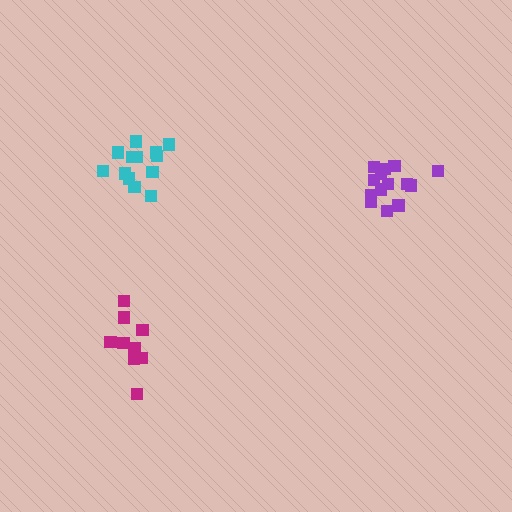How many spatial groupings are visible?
There are 3 spatial groupings.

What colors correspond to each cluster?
The clusters are colored: magenta, purple, cyan.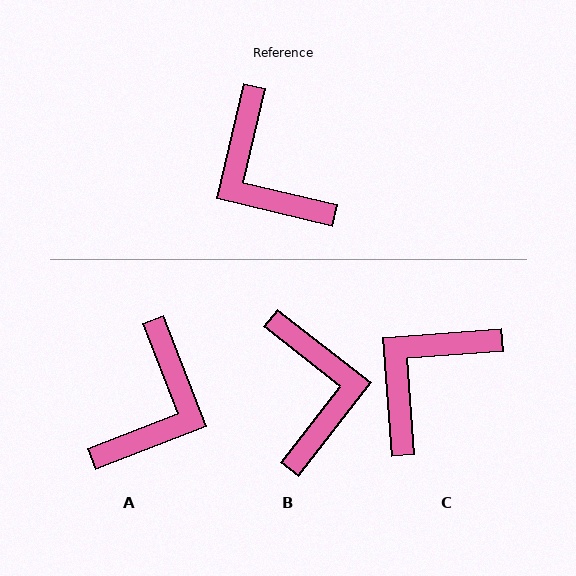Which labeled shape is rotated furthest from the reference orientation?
B, about 155 degrees away.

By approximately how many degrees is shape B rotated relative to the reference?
Approximately 155 degrees counter-clockwise.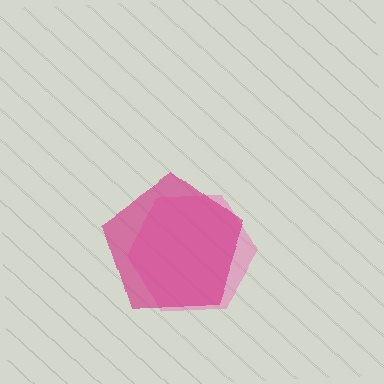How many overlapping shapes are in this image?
There are 2 overlapping shapes in the image.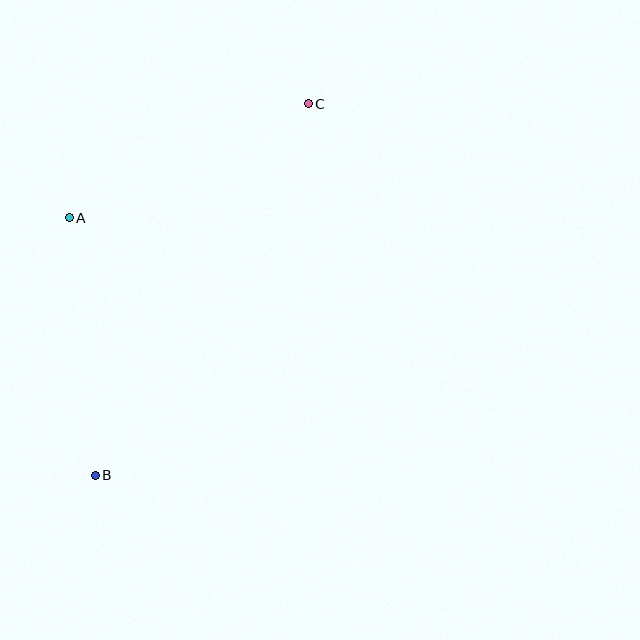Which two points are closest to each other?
Points A and B are closest to each other.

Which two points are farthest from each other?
Points B and C are farthest from each other.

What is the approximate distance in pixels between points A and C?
The distance between A and C is approximately 265 pixels.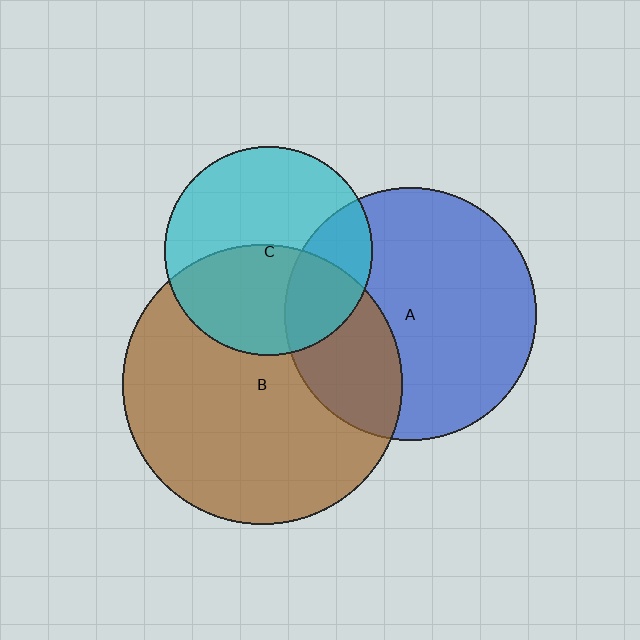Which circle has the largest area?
Circle B (brown).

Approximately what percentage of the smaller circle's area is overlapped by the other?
Approximately 25%.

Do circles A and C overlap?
Yes.